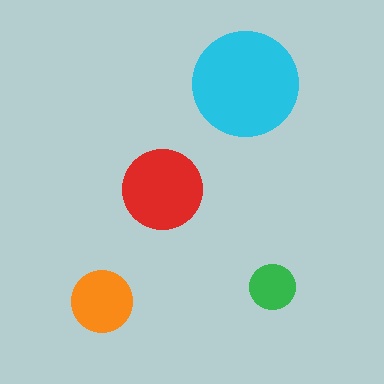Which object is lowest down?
The orange circle is bottommost.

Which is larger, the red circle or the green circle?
The red one.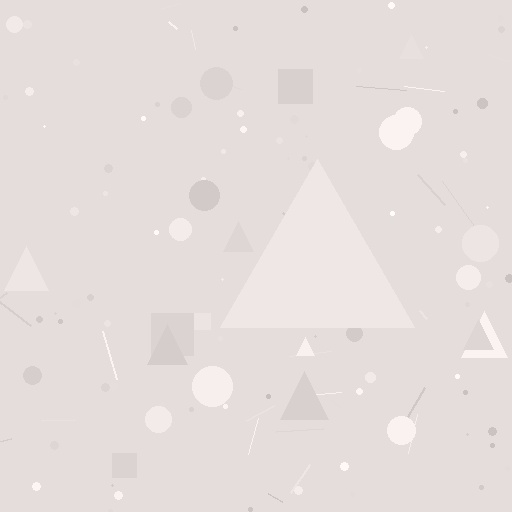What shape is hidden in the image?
A triangle is hidden in the image.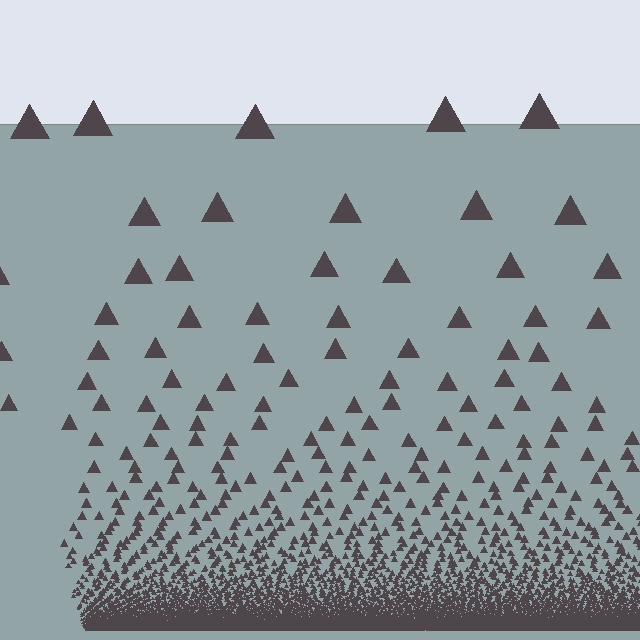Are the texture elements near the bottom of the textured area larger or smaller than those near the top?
Smaller. The gradient is inverted — elements near the bottom are smaller and denser.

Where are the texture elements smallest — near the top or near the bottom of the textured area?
Near the bottom.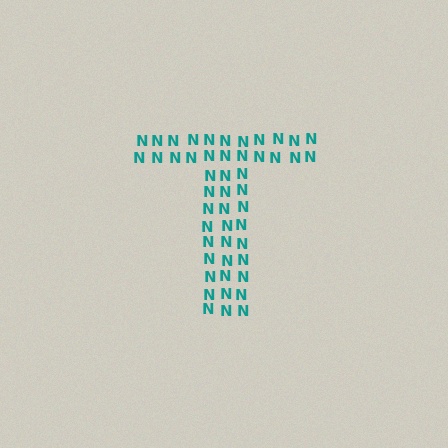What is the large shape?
The large shape is the letter T.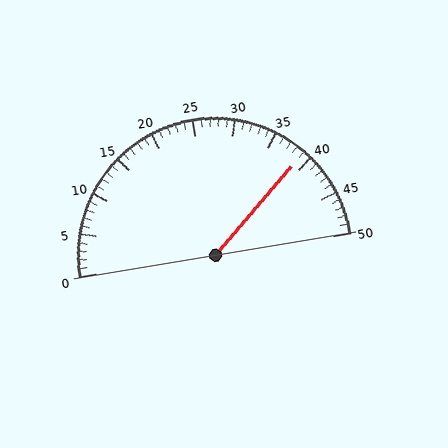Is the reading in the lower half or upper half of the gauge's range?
The reading is in the upper half of the range (0 to 50).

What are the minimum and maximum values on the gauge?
The gauge ranges from 0 to 50.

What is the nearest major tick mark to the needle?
The nearest major tick mark is 40.